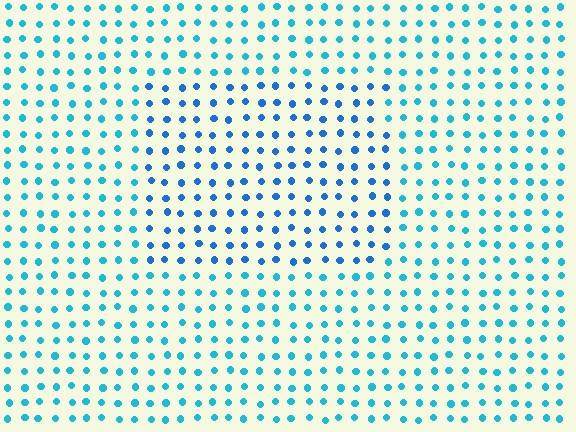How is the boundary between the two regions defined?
The boundary is defined purely by a slight shift in hue (about 25 degrees). Spacing, size, and orientation are identical on both sides.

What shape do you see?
I see a rectangle.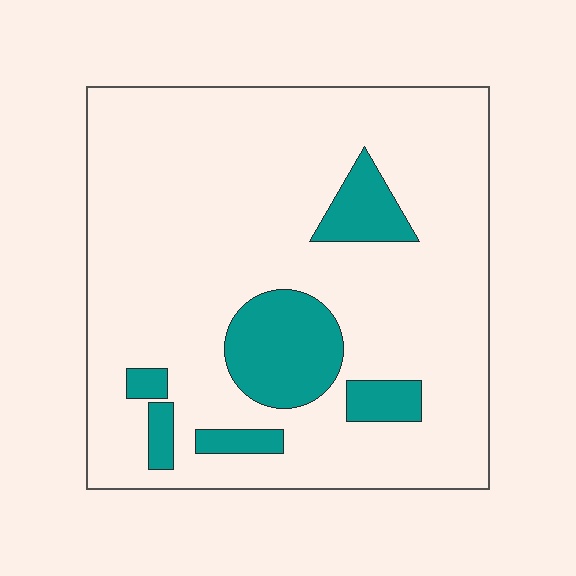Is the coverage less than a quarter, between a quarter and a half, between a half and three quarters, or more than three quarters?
Less than a quarter.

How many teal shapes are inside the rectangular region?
6.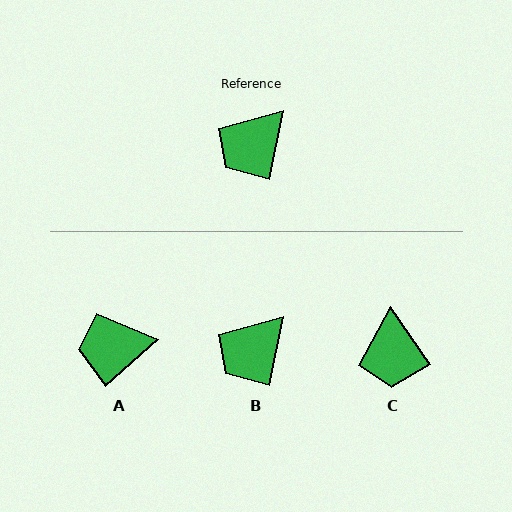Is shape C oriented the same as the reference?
No, it is off by about 46 degrees.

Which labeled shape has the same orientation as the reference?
B.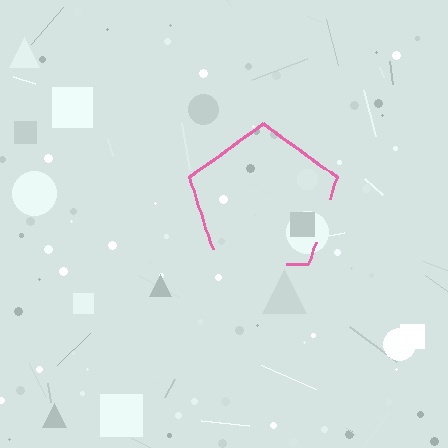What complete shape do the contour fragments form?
The contour fragments form a pentagon.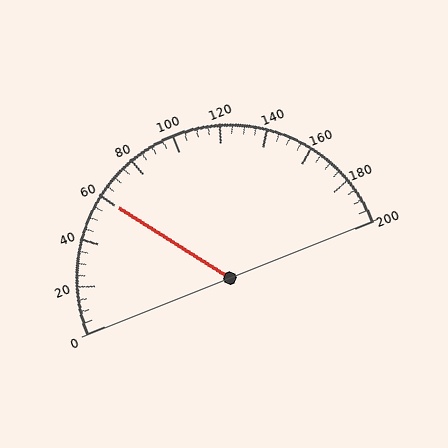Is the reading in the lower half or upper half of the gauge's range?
The reading is in the lower half of the range (0 to 200).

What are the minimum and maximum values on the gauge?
The gauge ranges from 0 to 200.